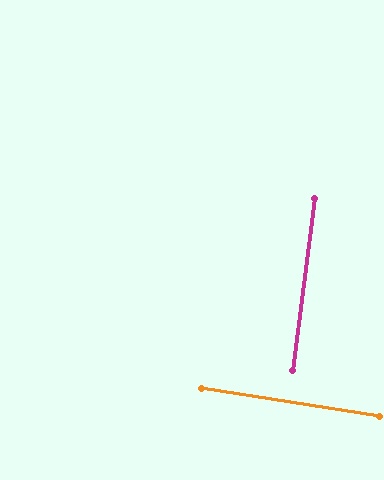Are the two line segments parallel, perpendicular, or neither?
Perpendicular — they meet at approximately 88°.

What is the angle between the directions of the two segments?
Approximately 88 degrees.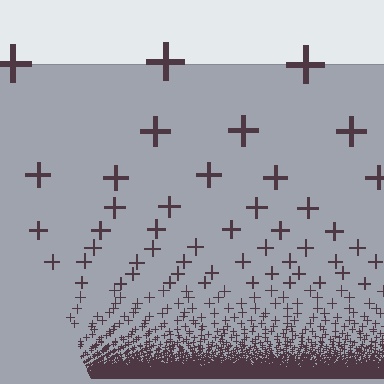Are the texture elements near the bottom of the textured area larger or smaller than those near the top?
Smaller. The gradient is inverted — elements near the bottom are smaller and denser.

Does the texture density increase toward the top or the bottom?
Density increases toward the bottom.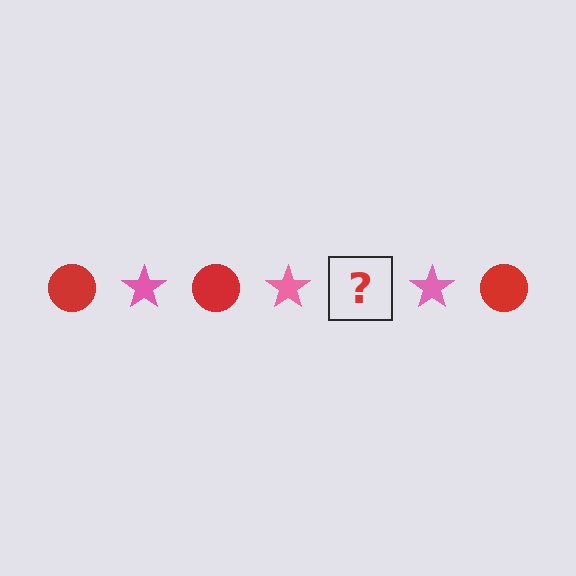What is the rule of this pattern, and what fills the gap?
The rule is that the pattern alternates between red circle and pink star. The gap should be filled with a red circle.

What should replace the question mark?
The question mark should be replaced with a red circle.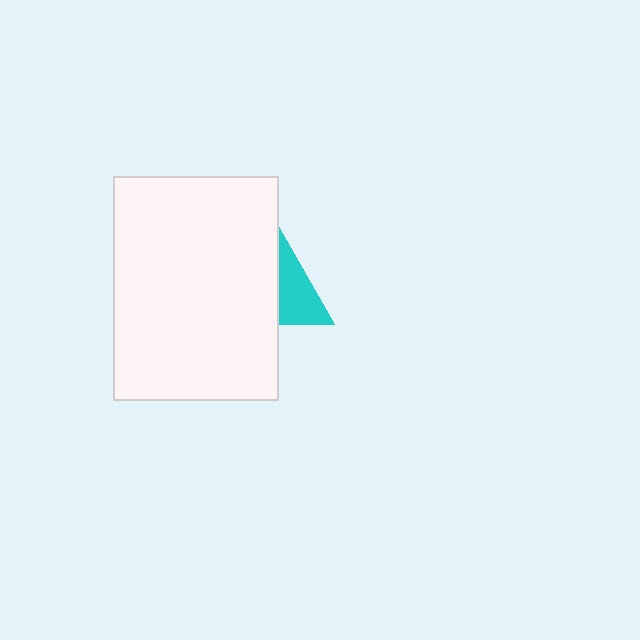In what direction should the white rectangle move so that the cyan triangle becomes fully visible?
The white rectangle should move left. That is the shortest direction to clear the overlap and leave the cyan triangle fully visible.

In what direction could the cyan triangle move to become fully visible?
The cyan triangle could move right. That would shift it out from behind the white rectangle entirely.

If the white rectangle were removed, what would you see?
You would see the complete cyan triangle.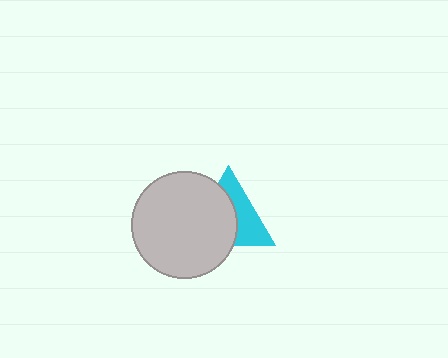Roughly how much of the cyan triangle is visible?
A small part of it is visible (roughly 45%).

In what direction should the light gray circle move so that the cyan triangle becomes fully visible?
The light gray circle should move left. That is the shortest direction to clear the overlap and leave the cyan triangle fully visible.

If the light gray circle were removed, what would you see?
You would see the complete cyan triangle.